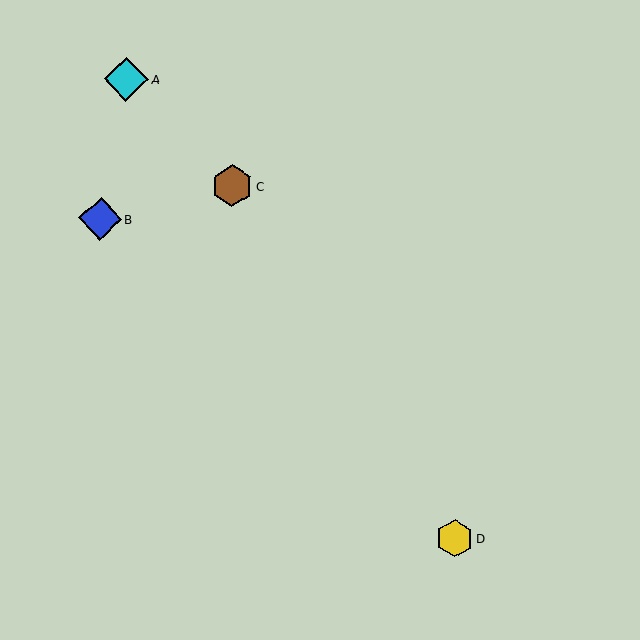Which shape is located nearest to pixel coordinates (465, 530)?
The yellow hexagon (labeled D) at (455, 538) is nearest to that location.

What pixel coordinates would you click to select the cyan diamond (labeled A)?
Click at (126, 79) to select the cyan diamond A.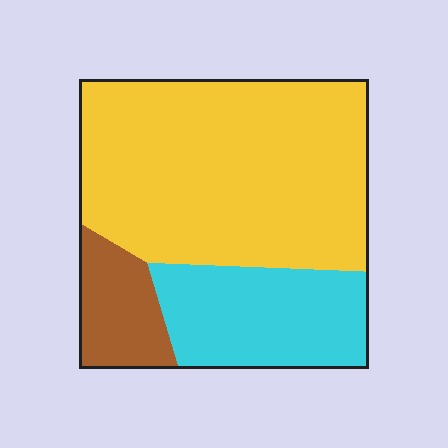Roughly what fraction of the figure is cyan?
Cyan takes up about one quarter (1/4) of the figure.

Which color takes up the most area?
Yellow, at roughly 65%.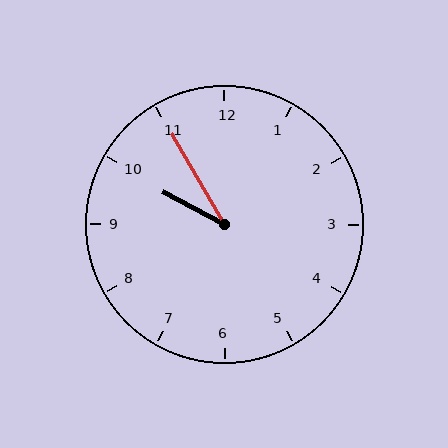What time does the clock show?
9:55.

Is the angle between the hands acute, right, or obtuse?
It is acute.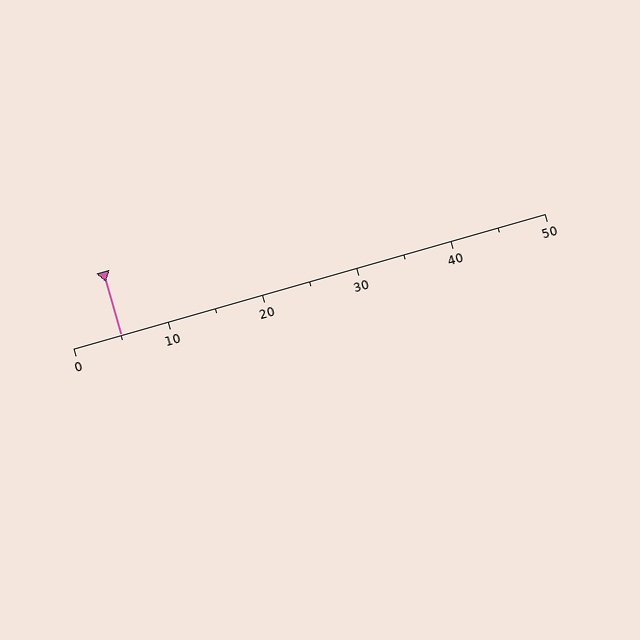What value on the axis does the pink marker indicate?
The marker indicates approximately 5.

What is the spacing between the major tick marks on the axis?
The major ticks are spaced 10 apart.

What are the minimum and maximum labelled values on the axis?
The axis runs from 0 to 50.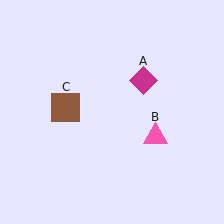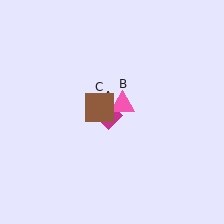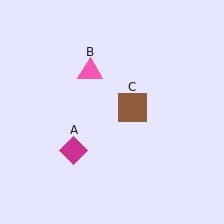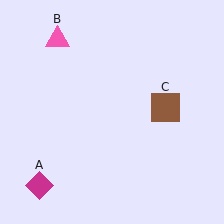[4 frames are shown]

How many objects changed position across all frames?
3 objects changed position: magenta diamond (object A), pink triangle (object B), brown square (object C).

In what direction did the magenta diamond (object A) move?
The magenta diamond (object A) moved down and to the left.